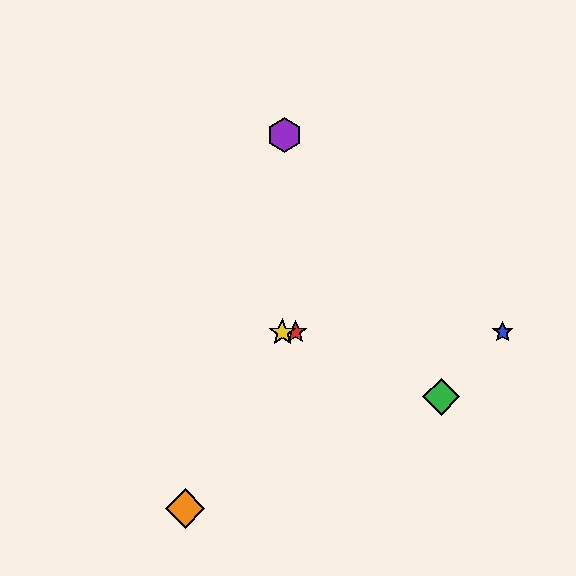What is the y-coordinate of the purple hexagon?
The purple hexagon is at y≈135.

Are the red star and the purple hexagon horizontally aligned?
No, the red star is at y≈332 and the purple hexagon is at y≈135.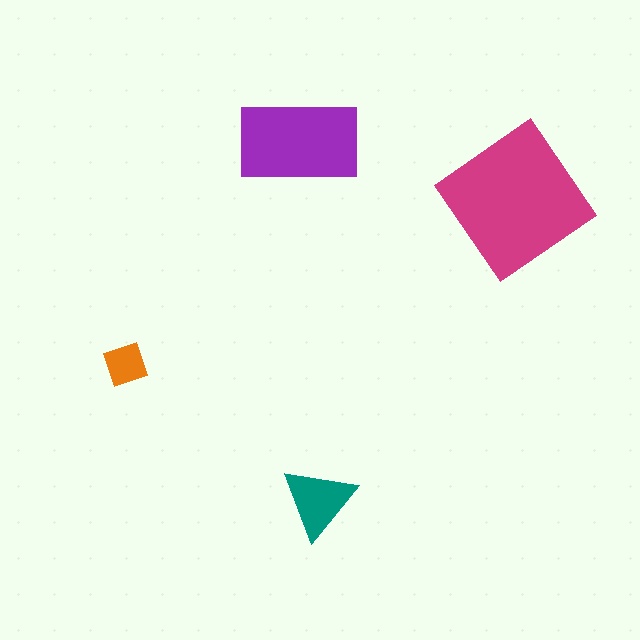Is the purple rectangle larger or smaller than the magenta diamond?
Smaller.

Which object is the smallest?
The orange diamond.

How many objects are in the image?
There are 4 objects in the image.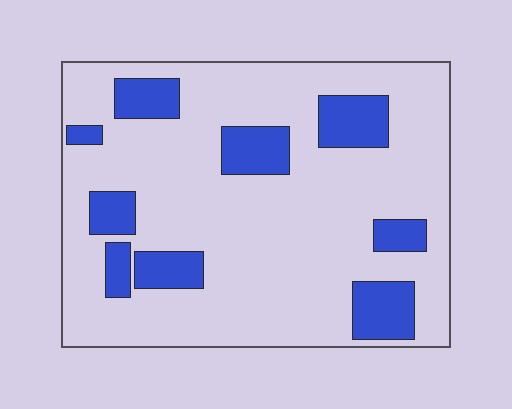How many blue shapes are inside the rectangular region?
9.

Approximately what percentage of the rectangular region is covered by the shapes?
Approximately 20%.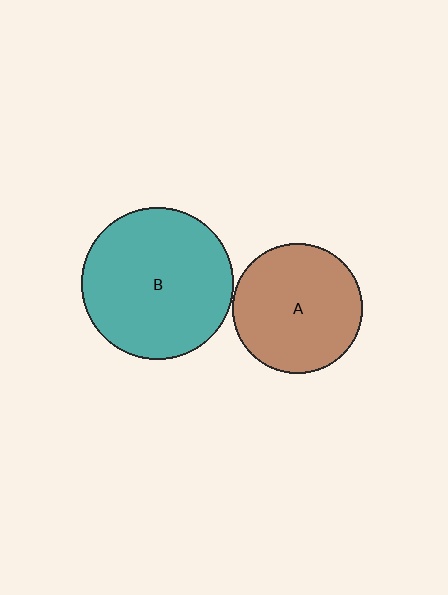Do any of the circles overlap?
No, none of the circles overlap.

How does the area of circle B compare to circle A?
Approximately 1.4 times.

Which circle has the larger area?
Circle B (teal).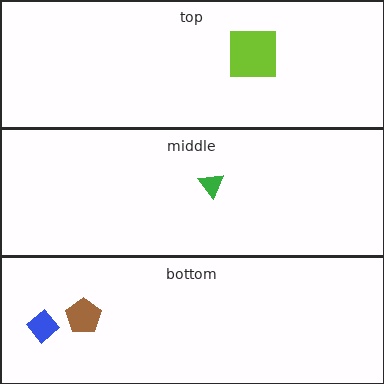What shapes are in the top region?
The lime square.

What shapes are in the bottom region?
The blue diamond, the brown pentagon.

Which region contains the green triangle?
The middle region.